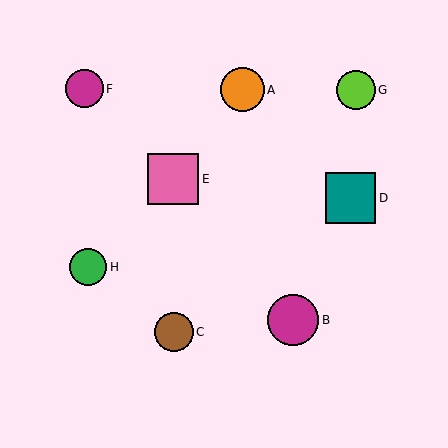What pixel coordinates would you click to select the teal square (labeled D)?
Click at (351, 198) to select the teal square D.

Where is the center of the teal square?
The center of the teal square is at (351, 198).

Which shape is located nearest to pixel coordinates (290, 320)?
The magenta circle (labeled B) at (293, 320) is nearest to that location.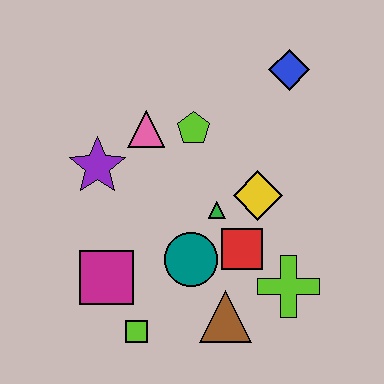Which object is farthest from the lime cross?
The purple star is farthest from the lime cross.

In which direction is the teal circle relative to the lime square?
The teal circle is above the lime square.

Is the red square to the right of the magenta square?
Yes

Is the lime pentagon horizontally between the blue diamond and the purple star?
Yes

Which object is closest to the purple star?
The pink triangle is closest to the purple star.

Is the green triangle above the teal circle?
Yes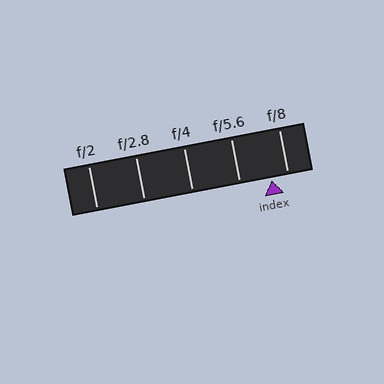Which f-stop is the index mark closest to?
The index mark is closest to f/8.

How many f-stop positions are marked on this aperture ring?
There are 5 f-stop positions marked.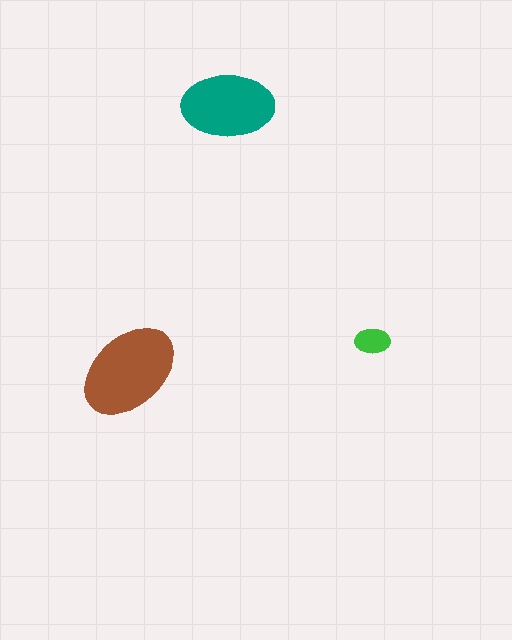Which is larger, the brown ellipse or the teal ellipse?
The brown one.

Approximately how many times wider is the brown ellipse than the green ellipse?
About 3 times wider.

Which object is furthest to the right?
The green ellipse is rightmost.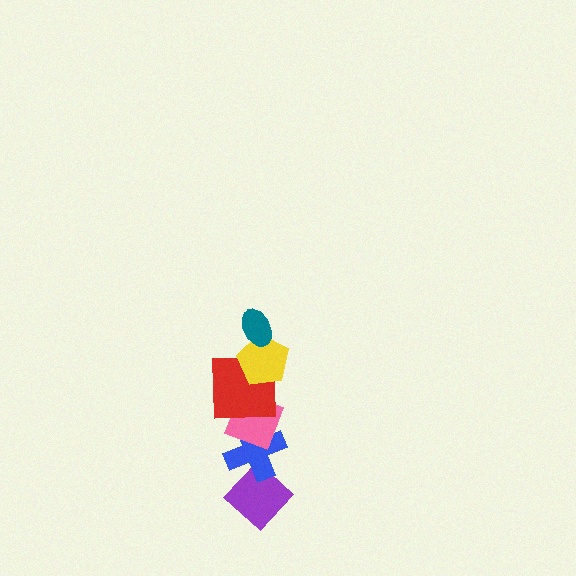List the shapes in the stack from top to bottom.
From top to bottom: the teal ellipse, the yellow pentagon, the red square, the pink diamond, the blue cross, the purple diamond.